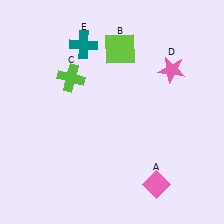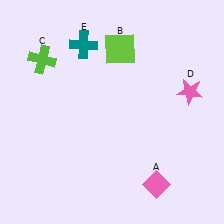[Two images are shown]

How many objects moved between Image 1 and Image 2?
2 objects moved between the two images.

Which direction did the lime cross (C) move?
The lime cross (C) moved left.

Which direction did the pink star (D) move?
The pink star (D) moved down.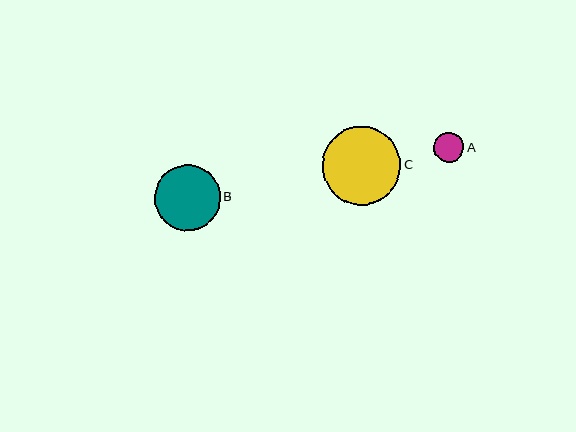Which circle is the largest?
Circle C is the largest with a size of approximately 78 pixels.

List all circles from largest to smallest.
From largest to smallest: C, B, A.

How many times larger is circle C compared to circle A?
Circle C is approximately 2.6 times the size of circle A.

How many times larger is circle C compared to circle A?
Circle C is approximately 2.6 times the size of circle A.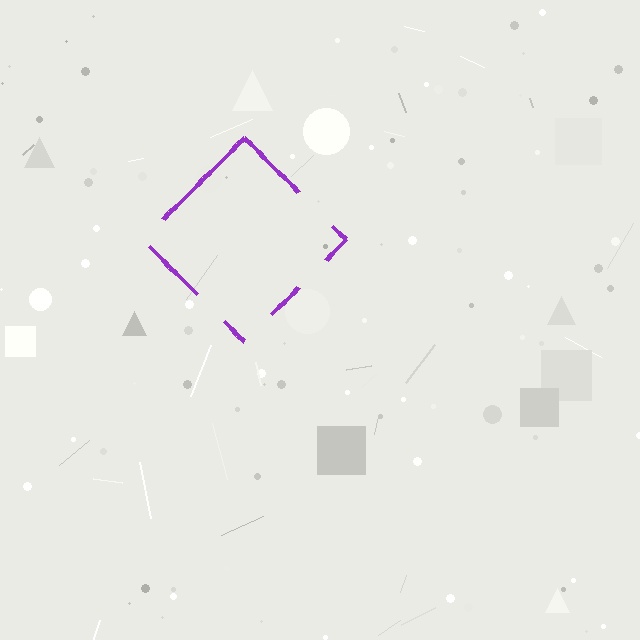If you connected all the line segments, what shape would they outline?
They would outline a diamond.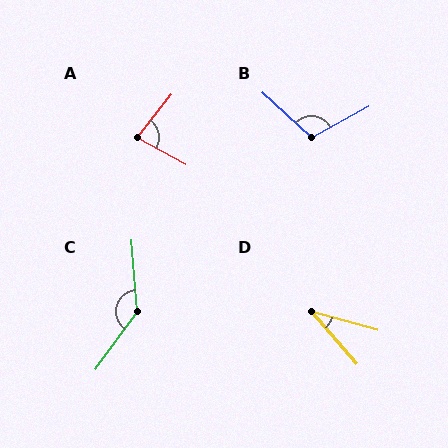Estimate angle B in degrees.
Approximately 109 degrees.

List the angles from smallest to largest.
D (34°), A (80°), B (109°), C (140°).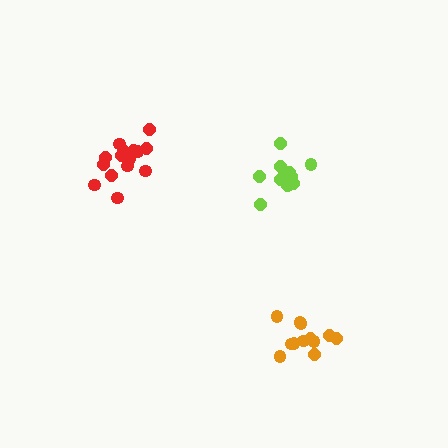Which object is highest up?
The red cluster is topmost.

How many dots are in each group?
Group 1: 12 dots, Group 2: 12 dots, Group 3: 17 dots (41 total).